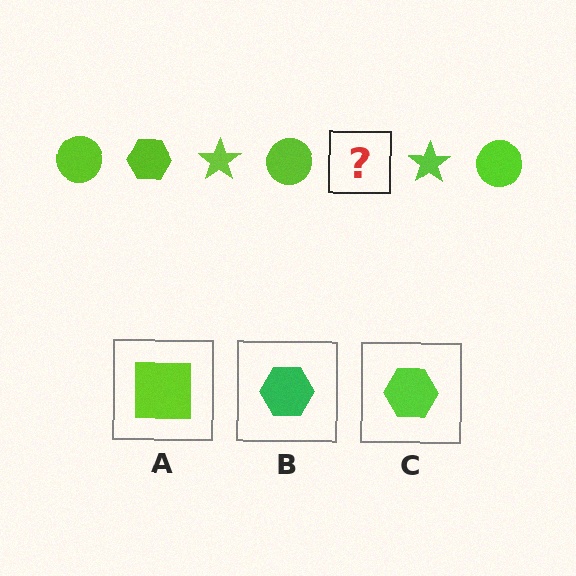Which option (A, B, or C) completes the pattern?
C.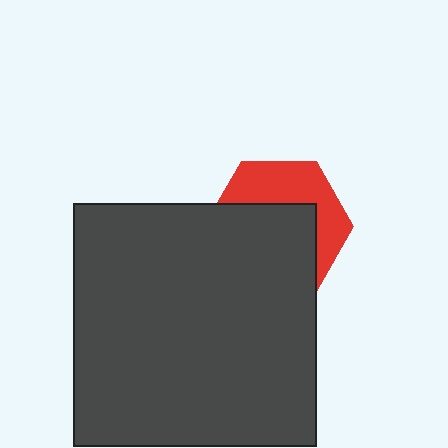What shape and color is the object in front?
The object in front is a dark gray square.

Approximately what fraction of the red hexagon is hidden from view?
Roughly 59% of the red hexagon is hidden behind the dark gray square.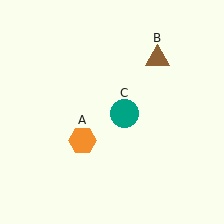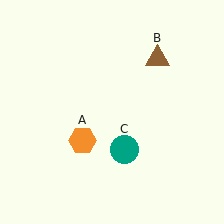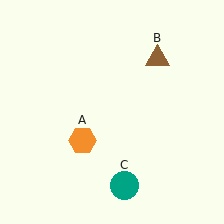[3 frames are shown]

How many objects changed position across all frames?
1 object changed position: teal circle (object C).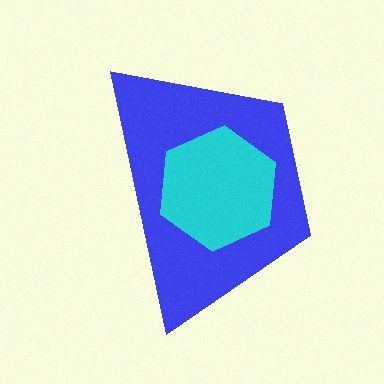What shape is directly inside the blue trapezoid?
The cyan hexagon.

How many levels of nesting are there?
2.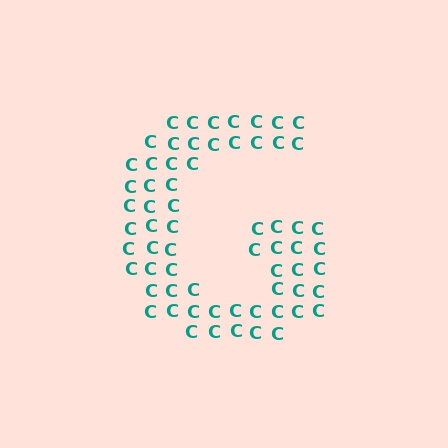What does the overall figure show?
The overall figure shows the letter G.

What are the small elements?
The small elements are letter C's.